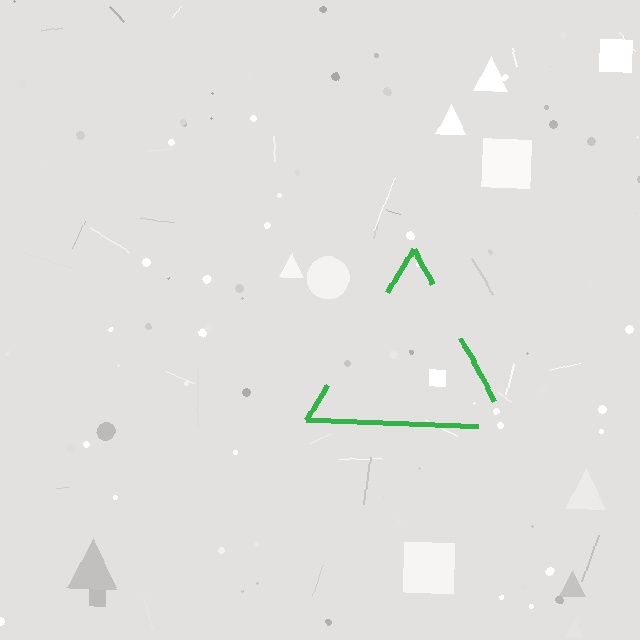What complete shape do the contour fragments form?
The contour fragments form a triangle.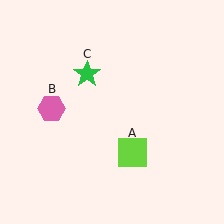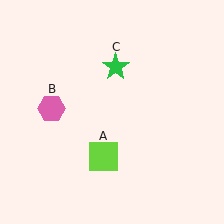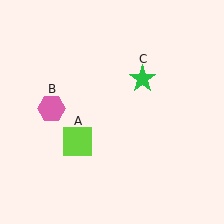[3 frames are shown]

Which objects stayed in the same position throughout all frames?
Pink hexagon (object B) remained stationary.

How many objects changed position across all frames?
2 objects changed position: lime square (object A), green star (object C).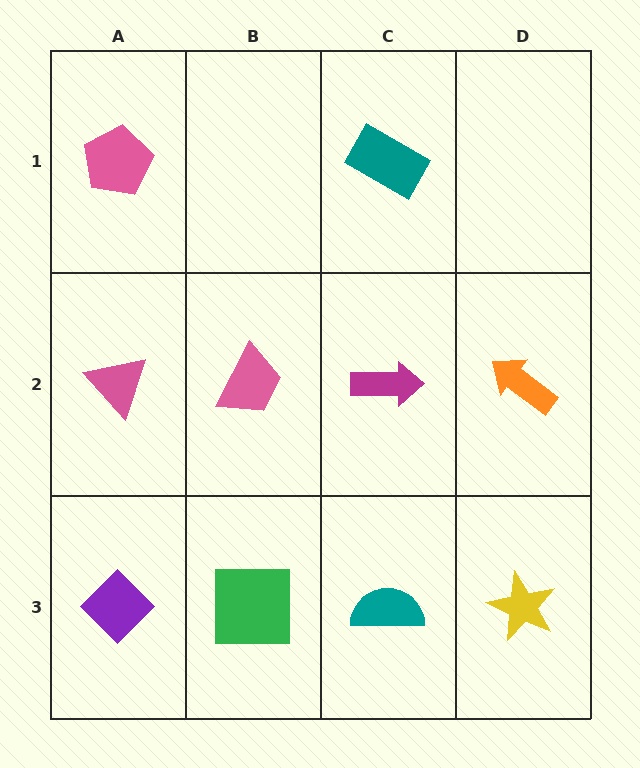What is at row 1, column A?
A pink pentagon.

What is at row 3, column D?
A yellow star.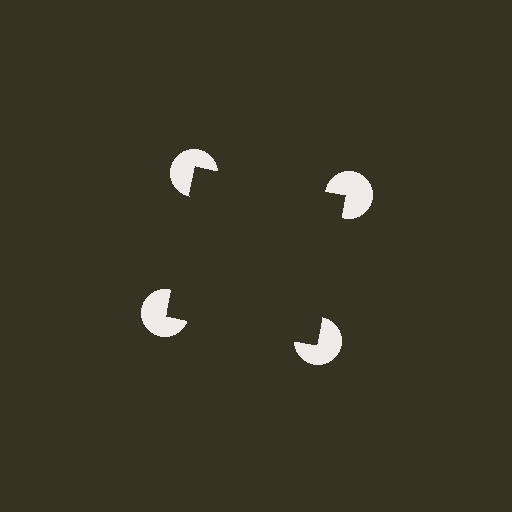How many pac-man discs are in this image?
There are 4 — one at each vertex of the illusory square.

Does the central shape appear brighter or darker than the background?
It typically appears slightly darker than the background, even though no actual brightness change is drawn.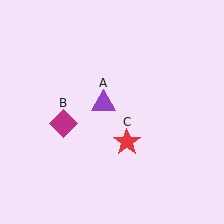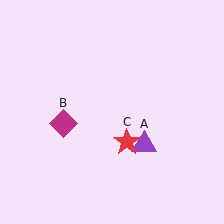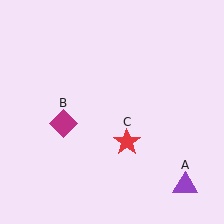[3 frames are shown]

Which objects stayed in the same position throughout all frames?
Magenta diamond (object B) and red star (object C) remained stationary.